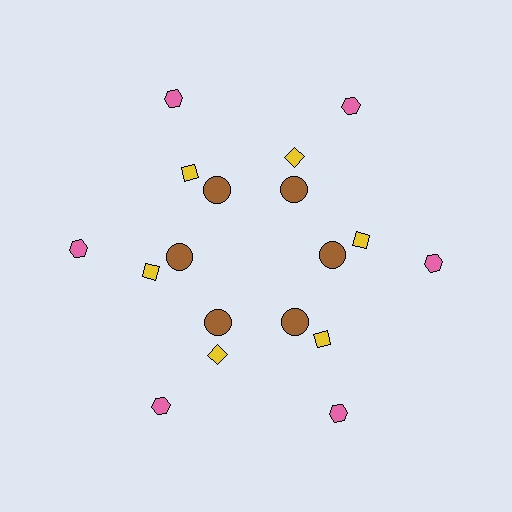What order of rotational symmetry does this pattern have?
This pattern has 6-fold rotational symmetry.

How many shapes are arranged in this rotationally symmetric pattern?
There are 18 shapes, arranged in 6 groups of 3.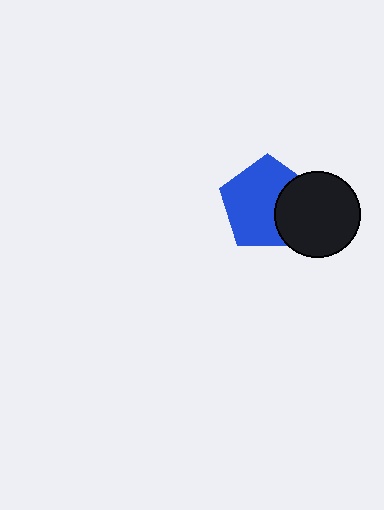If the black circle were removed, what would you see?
You would see the complete blue pentagon.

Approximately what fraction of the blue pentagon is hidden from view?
Roughly 31% of the blue pentagon is hidden behind the black circle.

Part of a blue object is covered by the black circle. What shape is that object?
It is a pentagon.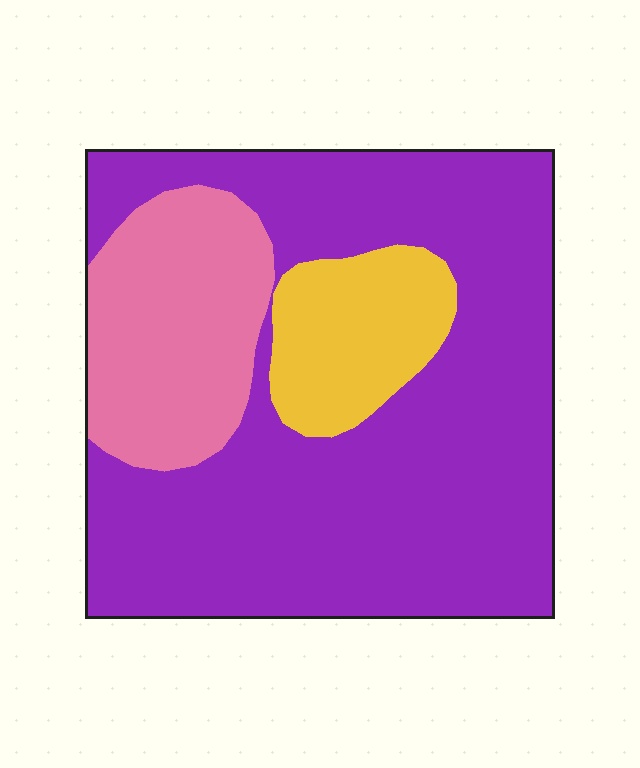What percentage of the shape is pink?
Pink takes up about one fifth (1/5) of the shape.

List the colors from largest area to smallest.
From largest to smallest: purple, pink, yellow.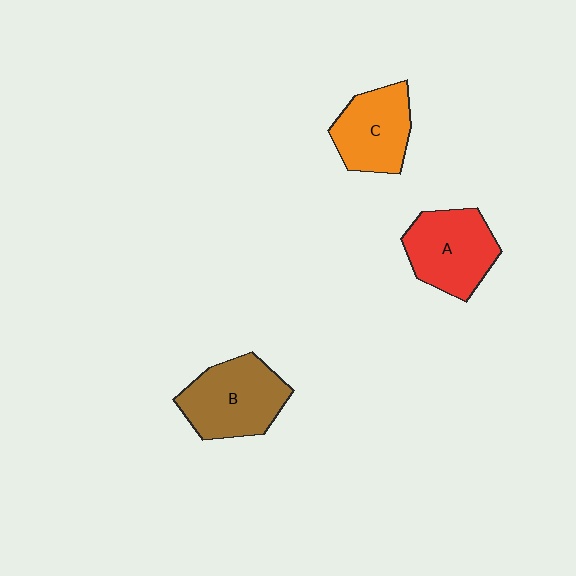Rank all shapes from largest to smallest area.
From largest to smallest: B (brown), A (red), C (orange).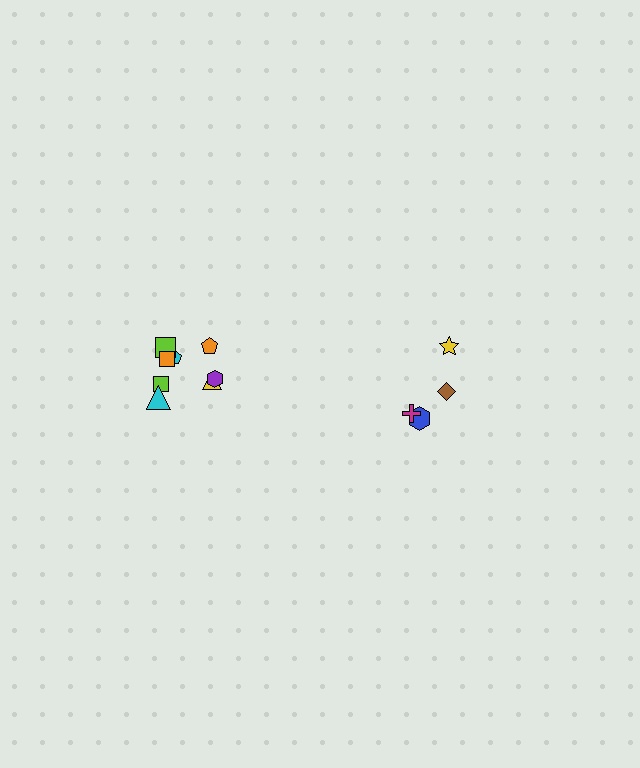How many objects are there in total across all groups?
There are 12 objects.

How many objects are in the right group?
There are 4 objects.